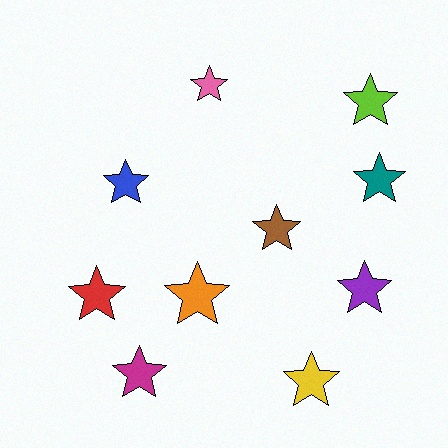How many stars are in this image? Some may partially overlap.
There are 10 stars.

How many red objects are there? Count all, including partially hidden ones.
There is 1 red object.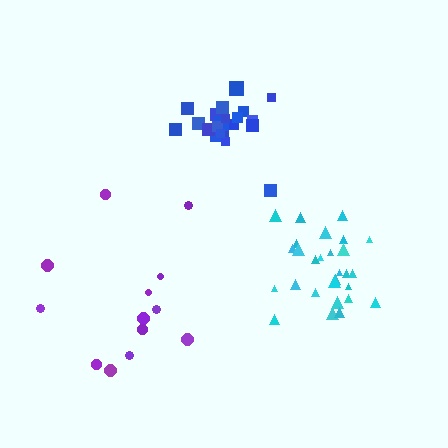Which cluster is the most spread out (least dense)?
Purple.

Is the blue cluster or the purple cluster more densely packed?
Blue.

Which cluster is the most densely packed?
Blue.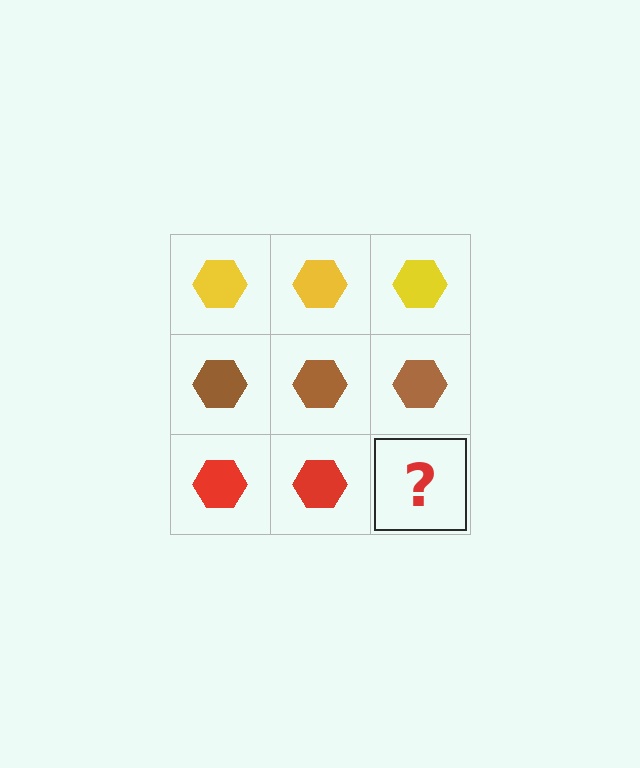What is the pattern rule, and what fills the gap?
The rule is that each row has a consistent color. The gap should be filled with a red hexagon.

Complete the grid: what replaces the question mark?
The question mark should be replaced with a red hexagon.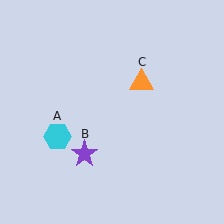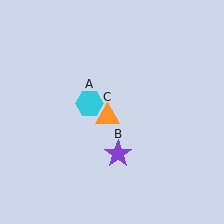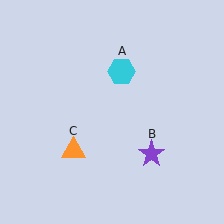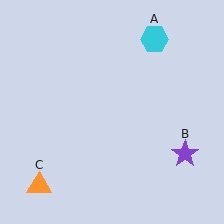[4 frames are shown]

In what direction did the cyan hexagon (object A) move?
The cyan hexagon (object A) moved up and to the right.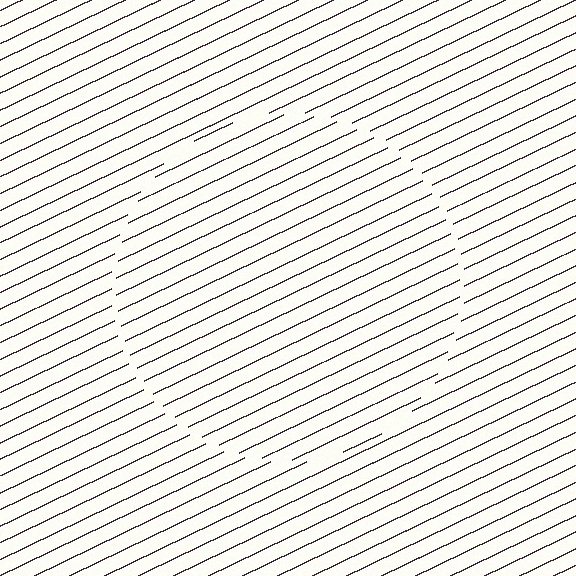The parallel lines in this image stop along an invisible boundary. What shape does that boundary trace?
An illusory circle. The interior of the shape contains the same grating, shifted by half a period — the contour is defined by the phase discontinuity where line-ends from the inner and outer gratings abut.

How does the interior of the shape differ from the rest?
The interior of the shape contains the same grating, shifted by half a period — the contour is defined by the phase discontinuity where line-ends from the inner and outer gratings abut.